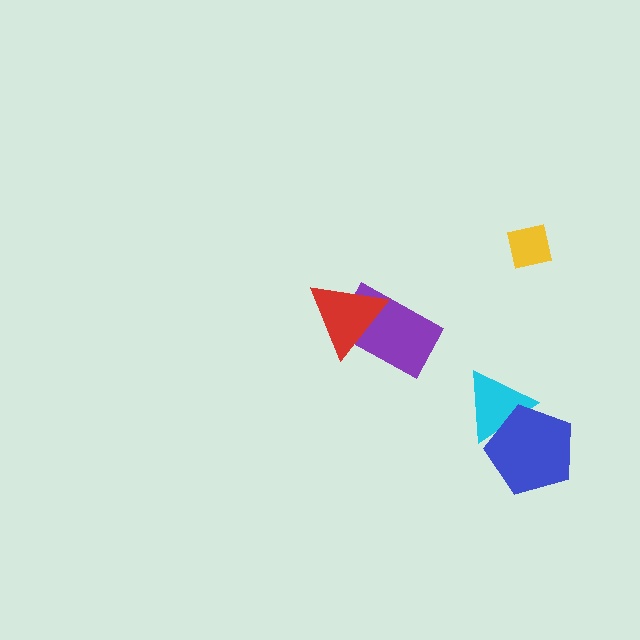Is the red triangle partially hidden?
No, no other shape covers it.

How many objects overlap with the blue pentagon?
1 object overlaps with the blue pentagon.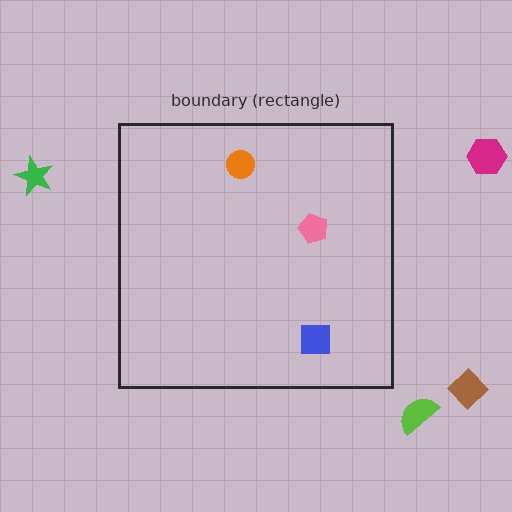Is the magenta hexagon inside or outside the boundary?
Outside.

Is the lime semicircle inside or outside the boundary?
Outside.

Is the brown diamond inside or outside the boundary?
Outside.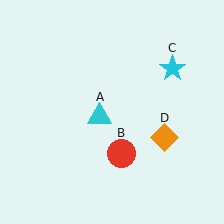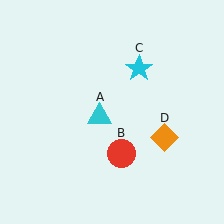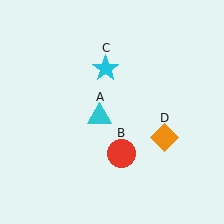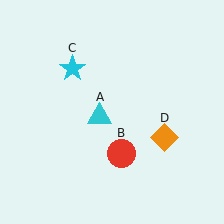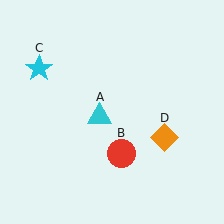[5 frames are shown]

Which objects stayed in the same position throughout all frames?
Cyan triangle (object A) and red circle (object B) and orange diamond (object D) remained stationary.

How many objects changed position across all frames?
1 object changed position: cyan star (object C).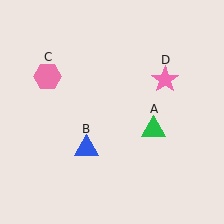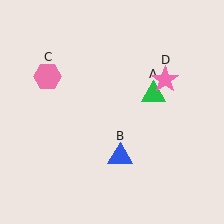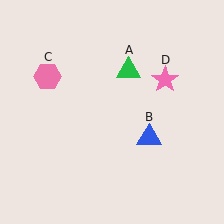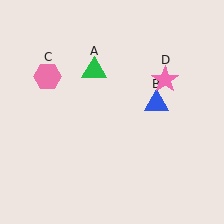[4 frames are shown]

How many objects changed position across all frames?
2 objects changed position: green triangle (object A), blue triangle (object B).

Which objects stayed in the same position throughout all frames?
Pink hexagon (object C) and pink star (object D) remained stationary.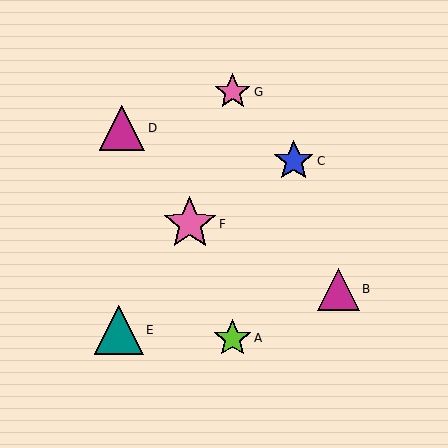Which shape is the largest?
The pink star (labeled F) is the largest.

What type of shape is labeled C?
Shape C is a blue star.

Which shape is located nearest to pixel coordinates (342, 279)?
The magenta triangle (labeled B) at (338, 289) is nearest to that location.